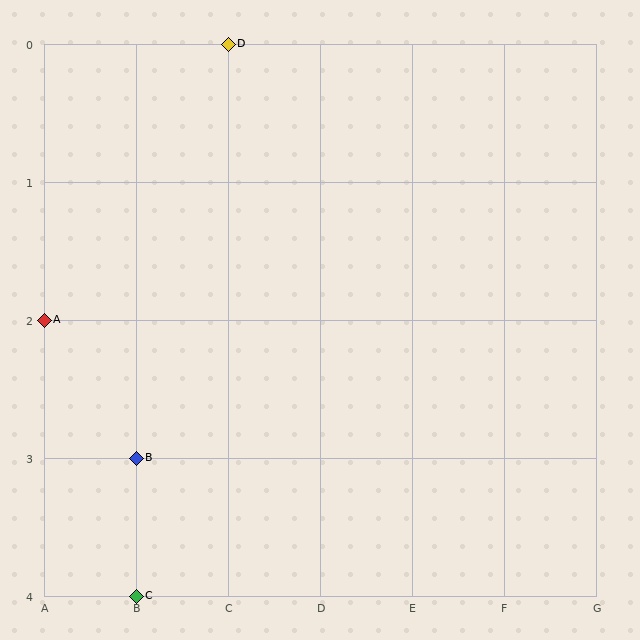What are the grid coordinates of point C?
Point C is at grid coordinates (B, 4).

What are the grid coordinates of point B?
Point B is at grid coordinates (B, 3).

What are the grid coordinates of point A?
Point A is at grid coordinates (A, 2).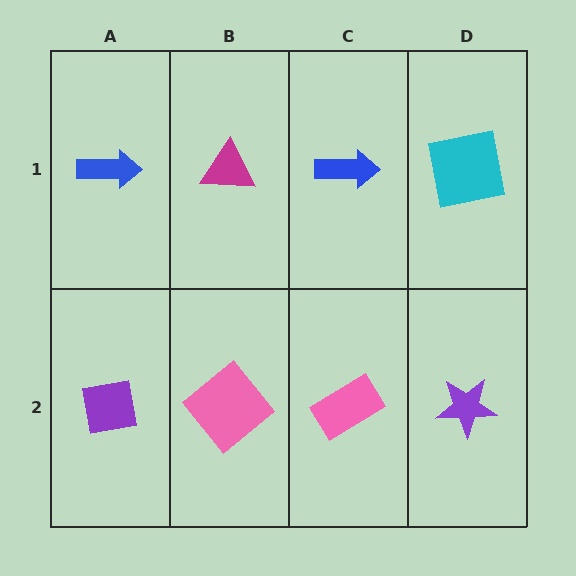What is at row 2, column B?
A pink diamond.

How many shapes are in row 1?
4 shapes.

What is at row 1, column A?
A blue arrow.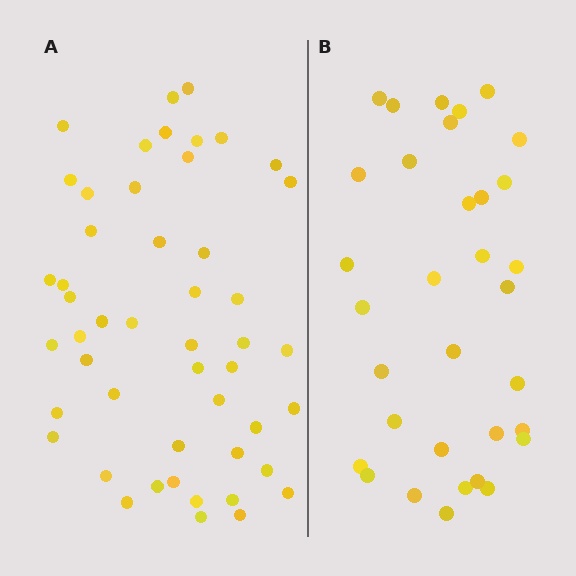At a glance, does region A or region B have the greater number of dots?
Region A (the left region) has more dots.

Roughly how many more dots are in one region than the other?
Region A has approximately 15 more dots than region B.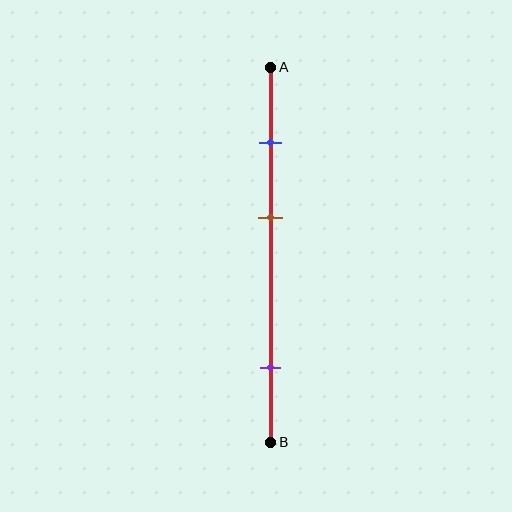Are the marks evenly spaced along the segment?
No, the marks are not evenly spaced.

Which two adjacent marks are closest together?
The blue and brown marks are the closest adjacent pair.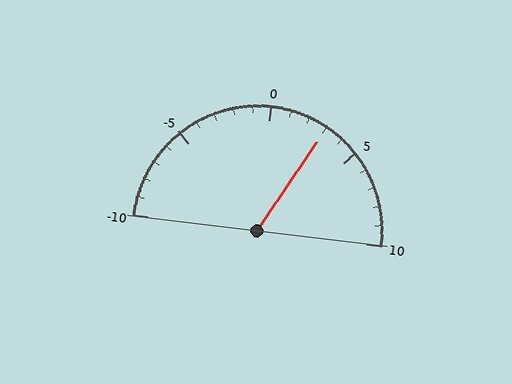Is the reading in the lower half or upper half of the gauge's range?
The reading is in the upper half of the range (-10 to 10).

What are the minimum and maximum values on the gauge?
The gauge ranges from -10 to 10.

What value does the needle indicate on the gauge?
The needle indicates approximately 3.